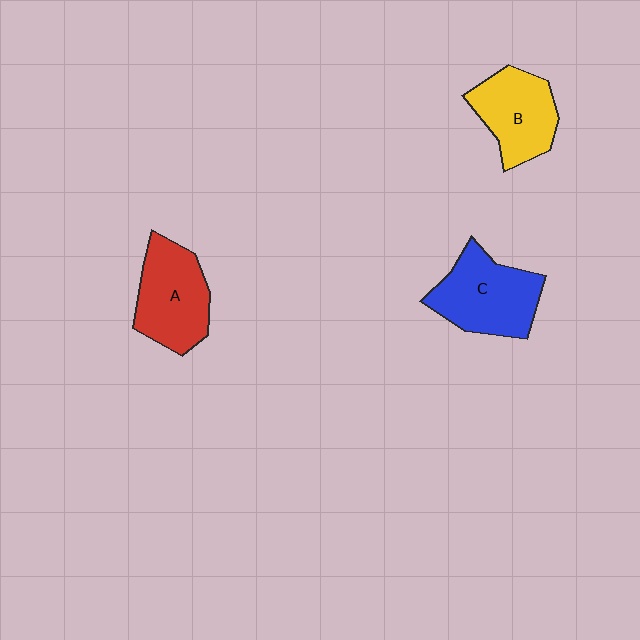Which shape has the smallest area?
Shape B (yellow).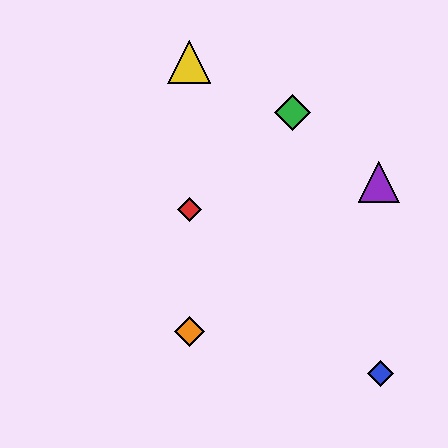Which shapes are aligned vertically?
The red diamond, the yellow triangle, the orange diamond are aligned vertically.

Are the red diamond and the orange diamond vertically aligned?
Yes, both are at x≈189.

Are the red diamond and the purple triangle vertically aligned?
No, the red diamond is at x≈189 and the purple triangle is at x≈379.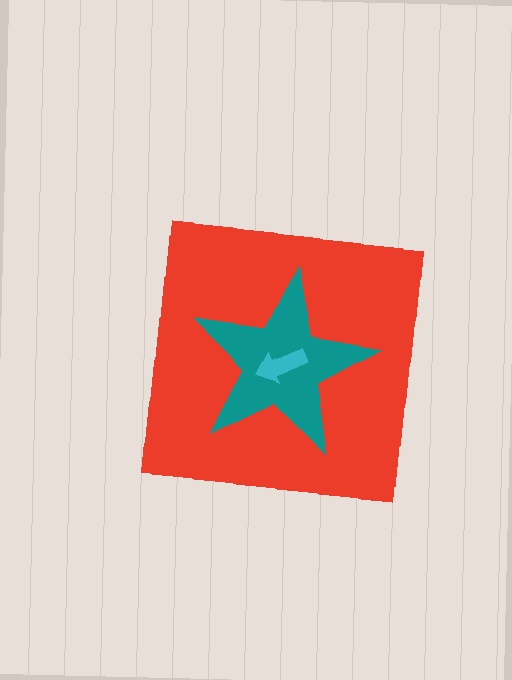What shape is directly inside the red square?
The teal star.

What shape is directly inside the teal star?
The cyan arrow.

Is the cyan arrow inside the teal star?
Yes.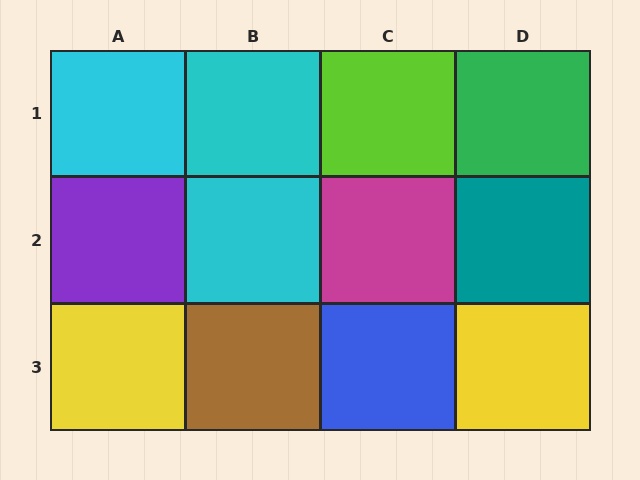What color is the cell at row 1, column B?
Cyan.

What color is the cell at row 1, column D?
Green.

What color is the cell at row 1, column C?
Lime.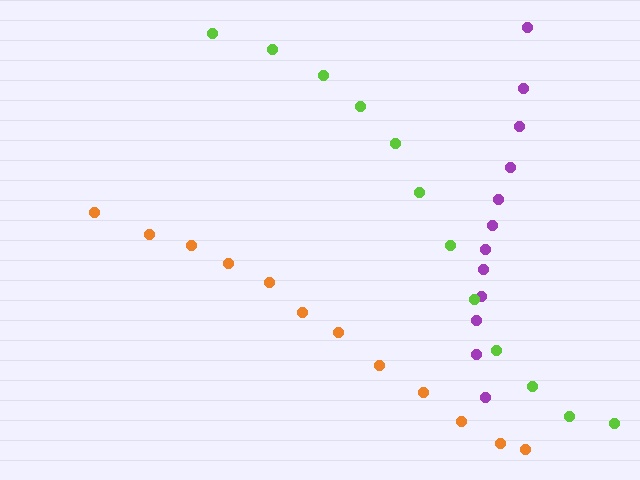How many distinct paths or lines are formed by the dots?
There are 3 distinct paths.